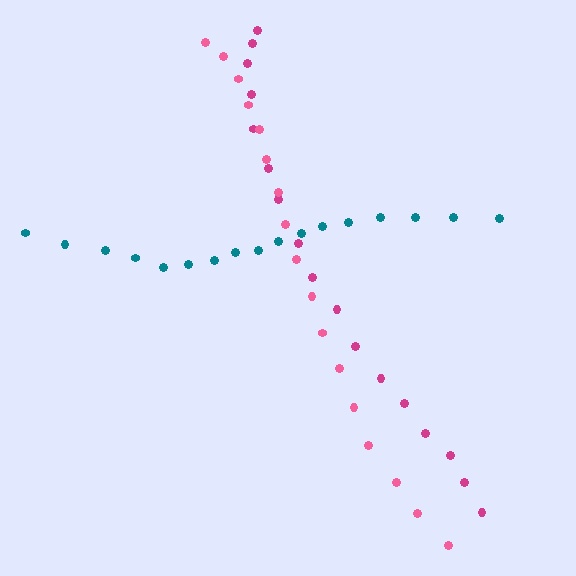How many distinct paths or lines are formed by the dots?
There are 3 distinct paths.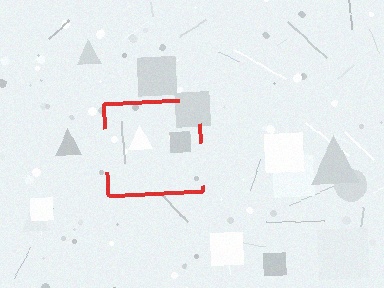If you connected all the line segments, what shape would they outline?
They would outline a square.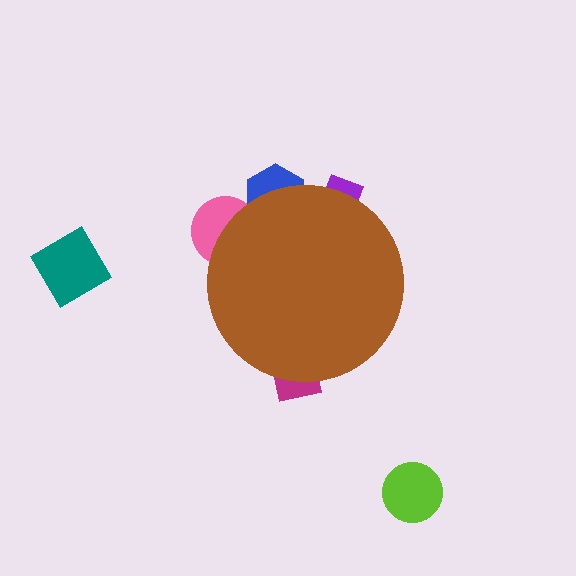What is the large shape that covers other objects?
A brown circle.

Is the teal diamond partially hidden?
No, the teal diamond is fully visible.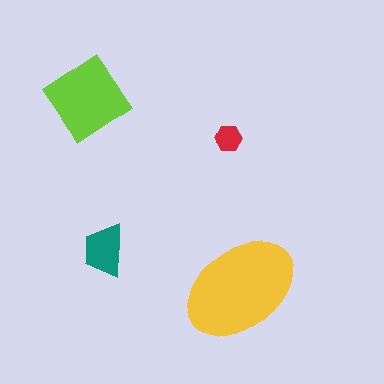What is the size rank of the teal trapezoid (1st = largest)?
3rd.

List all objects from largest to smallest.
The yellow ellipse, the lime diamond, the teal trapezoid, the red hexagon.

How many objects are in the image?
There are 4 objects in the image.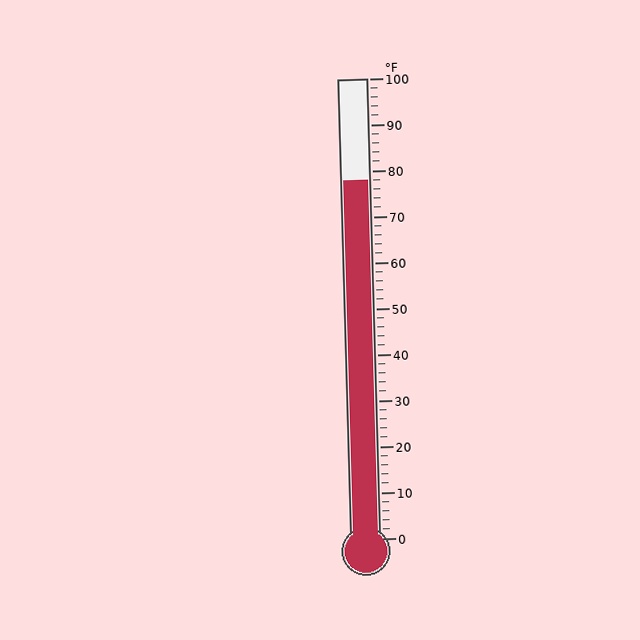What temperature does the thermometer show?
The thermometer shows approximately 78°F.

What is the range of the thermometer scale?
The thermometer scale ranges from 0°F to 100°F.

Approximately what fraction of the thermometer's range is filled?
The thermometer is filled to approximately 80% of its range.